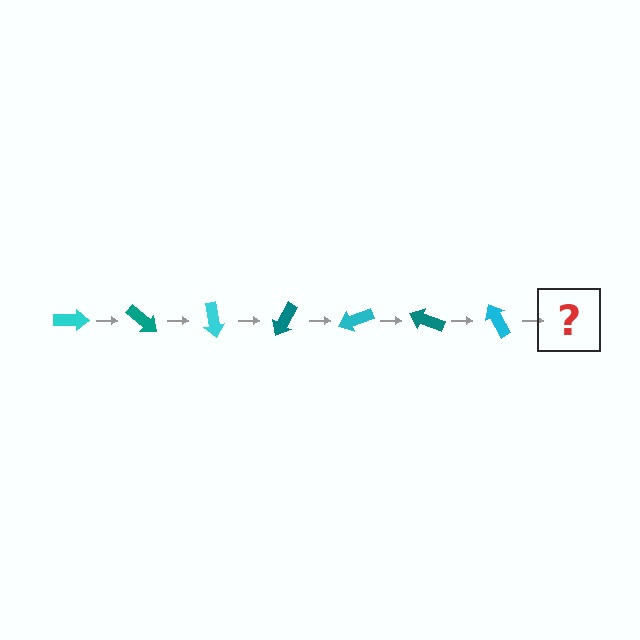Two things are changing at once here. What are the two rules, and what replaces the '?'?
The two rules are that it rotates 40 degrees each step and the color cycles through cyan and teal. The '?' should be a teal arrow, rotated 280 degrees from the start.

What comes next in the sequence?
The next element should be a teal arrow, rotated 280 degrees from the start.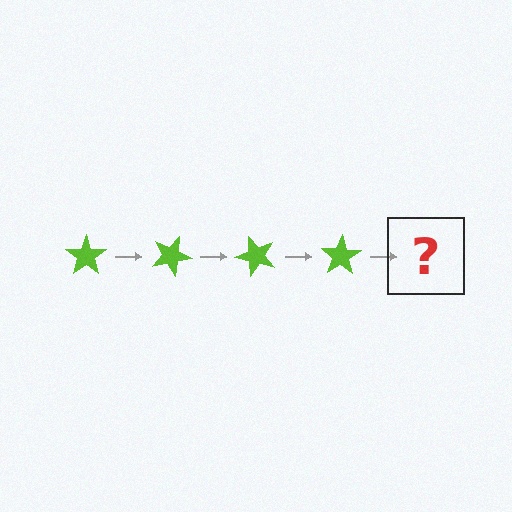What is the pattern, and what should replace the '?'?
The pattern is that the star rotates 25 degrees each step. The '?' should be a lime star rotated 100 degrees.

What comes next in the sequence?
The next element should be a lime star rotated 100 degrees.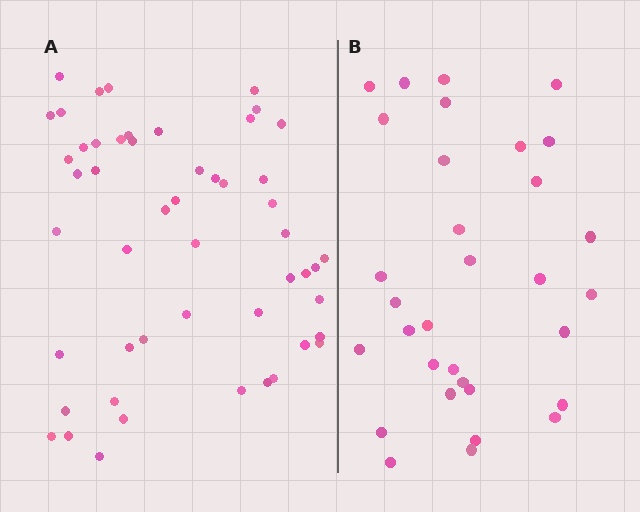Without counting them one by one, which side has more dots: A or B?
Region A (the left region) has more dots.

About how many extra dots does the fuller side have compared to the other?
Region A has approximately 20 more dots than region B.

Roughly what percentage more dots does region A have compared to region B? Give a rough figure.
About 60% more.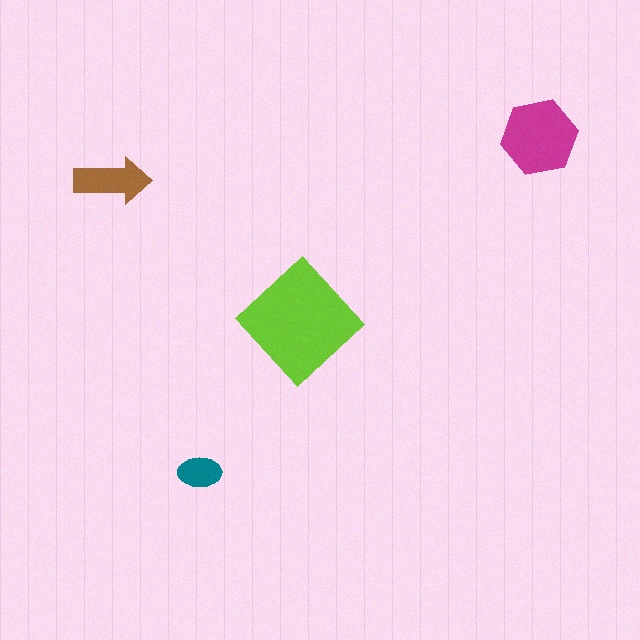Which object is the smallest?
The teal ellipse.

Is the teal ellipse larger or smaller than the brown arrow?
Smaller.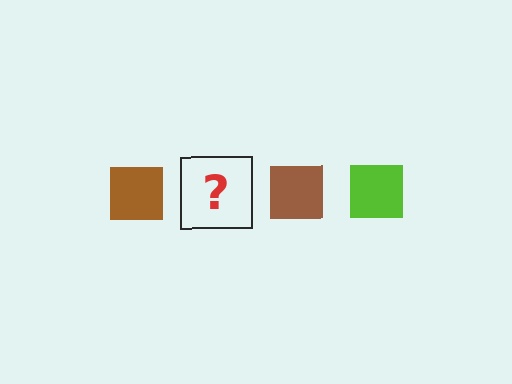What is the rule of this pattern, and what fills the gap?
The rule is that the pattern cycles through brown, lime squares. The gap should be filled with a lime square.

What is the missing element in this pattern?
The missing element is a lime square.